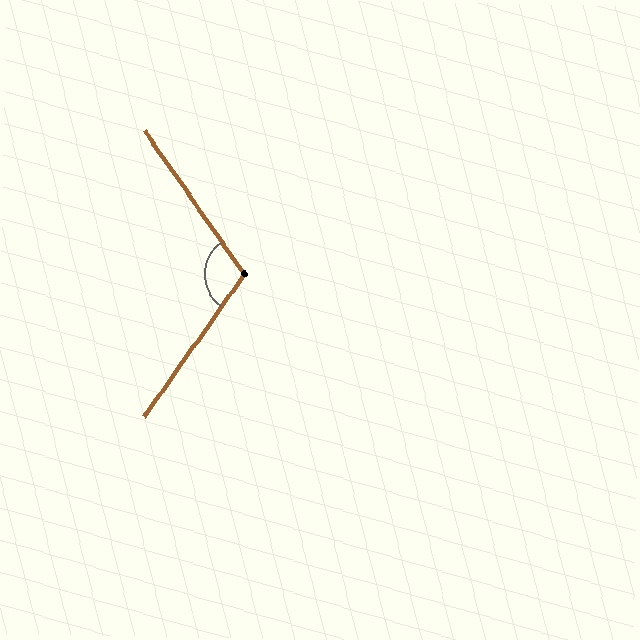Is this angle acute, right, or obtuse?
It is obtuse.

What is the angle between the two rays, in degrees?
Approximately 110 degrees.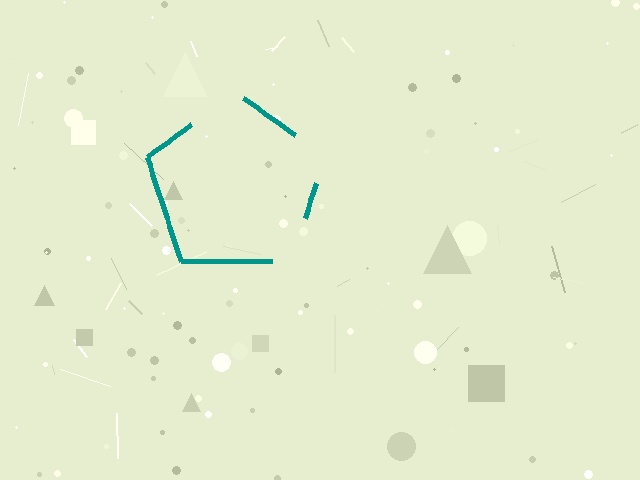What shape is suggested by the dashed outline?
The dashed outline suggests a pentagon.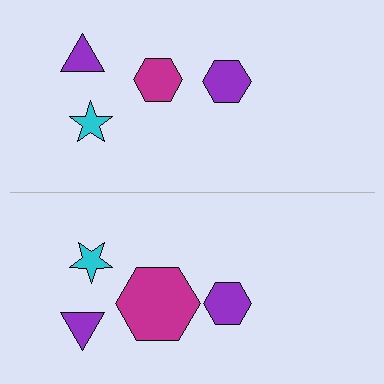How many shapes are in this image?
There are 8 shapes in this image.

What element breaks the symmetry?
The magenta hexagon on the bottom side has a different size than its mirror counterpart.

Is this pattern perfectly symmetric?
No, the pattern is not perfectly symmetric. The magenta hexagon on the bottom side has a different size than its mirror counterpart.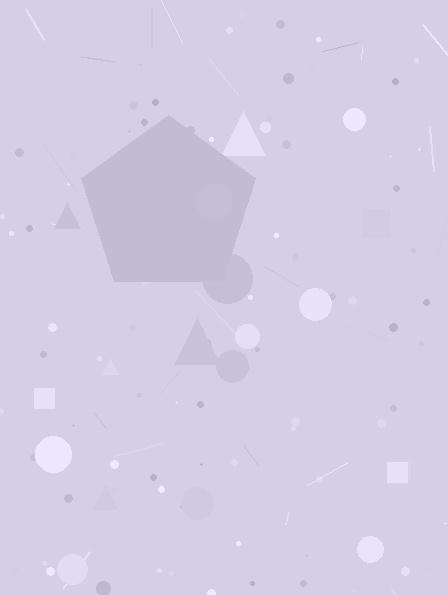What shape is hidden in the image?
A pentagon is hidden in the image.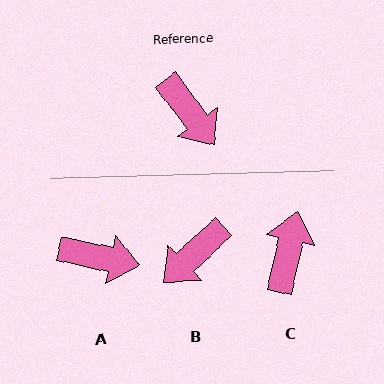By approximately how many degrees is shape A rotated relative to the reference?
Approximately 41 degrees counter-clockwise.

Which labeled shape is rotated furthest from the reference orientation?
C, about 131 degrees away.